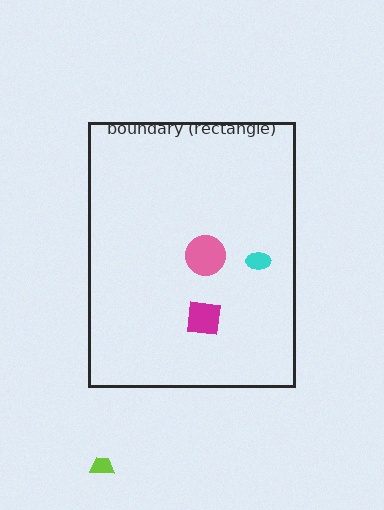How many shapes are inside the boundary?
3 inside, 1 outside.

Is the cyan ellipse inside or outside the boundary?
Inside.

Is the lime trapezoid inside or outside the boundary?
Outside.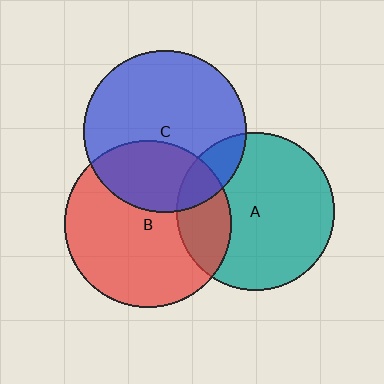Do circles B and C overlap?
Yes.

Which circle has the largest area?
Circle B (red).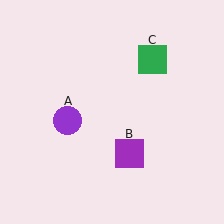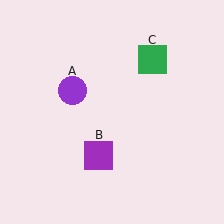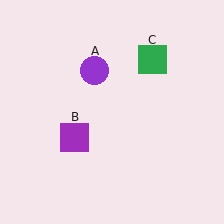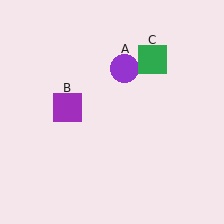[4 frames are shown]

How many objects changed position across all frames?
2 objects changed position: purple circle (object A), purple square (object B).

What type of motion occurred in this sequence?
The purple circle (object A), purple square (object B) rotated clockwise around the center of the scene.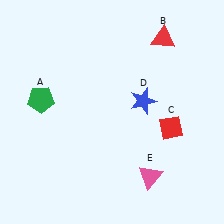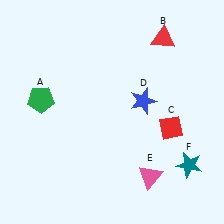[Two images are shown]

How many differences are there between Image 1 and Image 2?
There is 1 difference between the two images.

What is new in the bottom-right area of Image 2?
A teal star (F) was added in the bottom-right area of Image 2.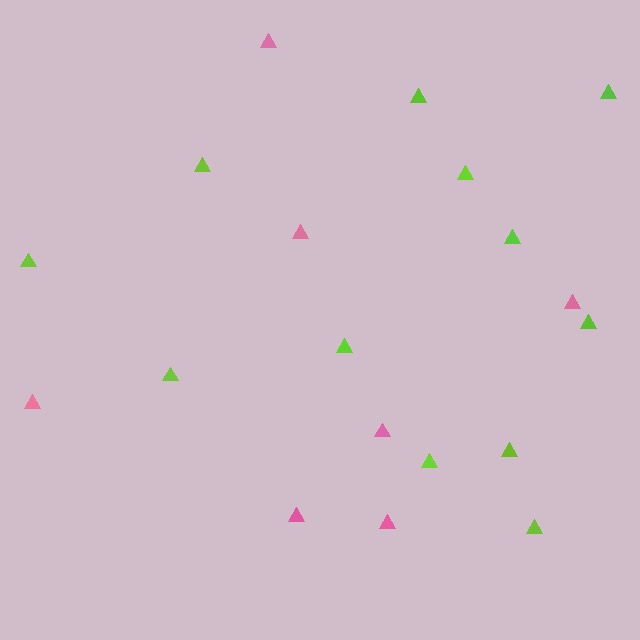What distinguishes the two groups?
There are 2 groups: one group of lime triangles (12) and one group of pink triangles (7).